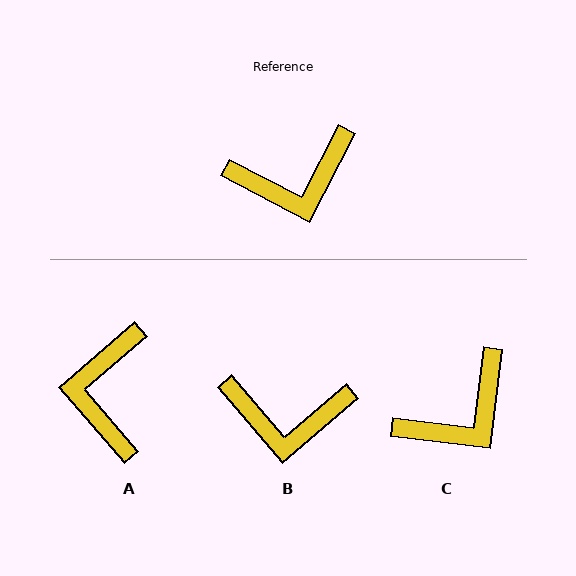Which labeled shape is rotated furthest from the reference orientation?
A, about 112 degrees away.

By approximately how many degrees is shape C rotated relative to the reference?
Approximately 20 degrees counter-clockwise.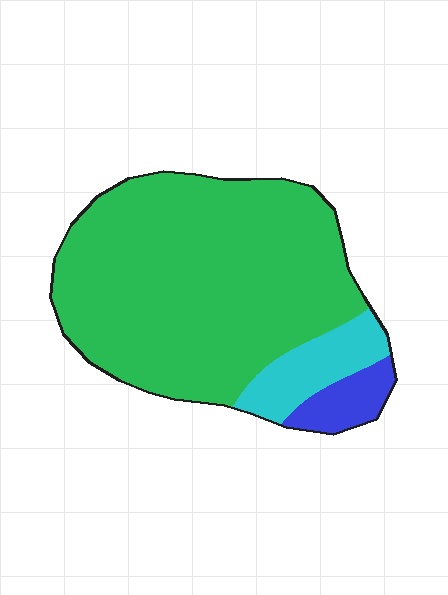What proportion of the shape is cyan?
Cyan covers roughly 10% of the shape.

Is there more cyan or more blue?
Cyan.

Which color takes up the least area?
Blue, at roughly 5%.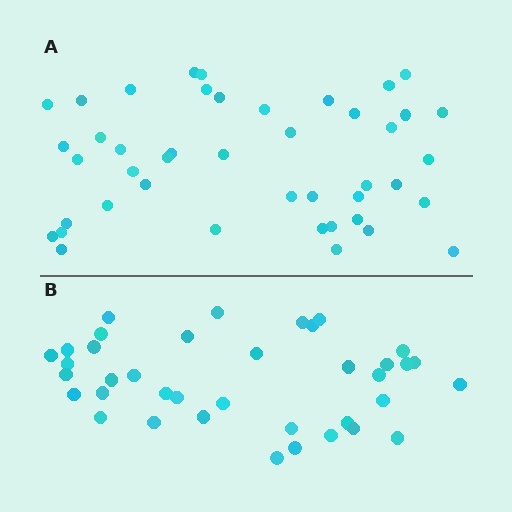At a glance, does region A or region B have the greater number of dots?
Region A (the top region) has more dots.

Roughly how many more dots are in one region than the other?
Region A has about 6 more dots than region B.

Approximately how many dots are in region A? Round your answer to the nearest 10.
About 40 dots. (The exact count is 44, which rounds to 40.)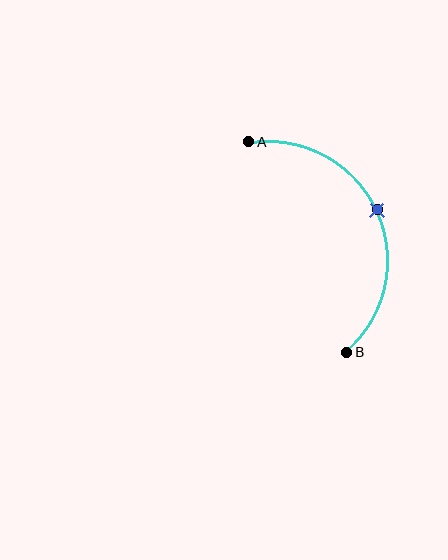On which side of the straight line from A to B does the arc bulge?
The arc bulges to the right of the straight line connecting A and B.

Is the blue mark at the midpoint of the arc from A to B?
Yes. The blue mark lies on the arc at equal arc-length from both A and B — it is the arc midpoint.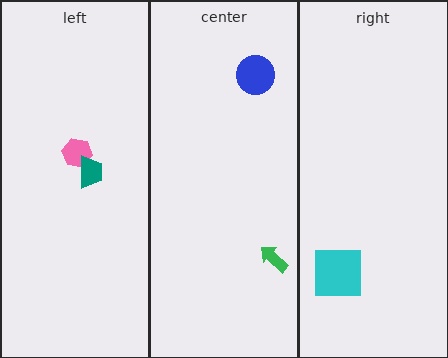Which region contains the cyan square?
The right region.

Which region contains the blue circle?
The center region.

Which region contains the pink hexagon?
The left region.